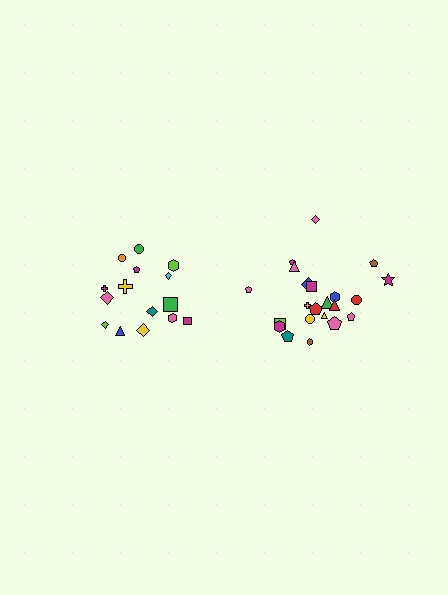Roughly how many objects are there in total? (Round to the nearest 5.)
Roughly 35 objects in total.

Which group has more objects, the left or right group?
The right group.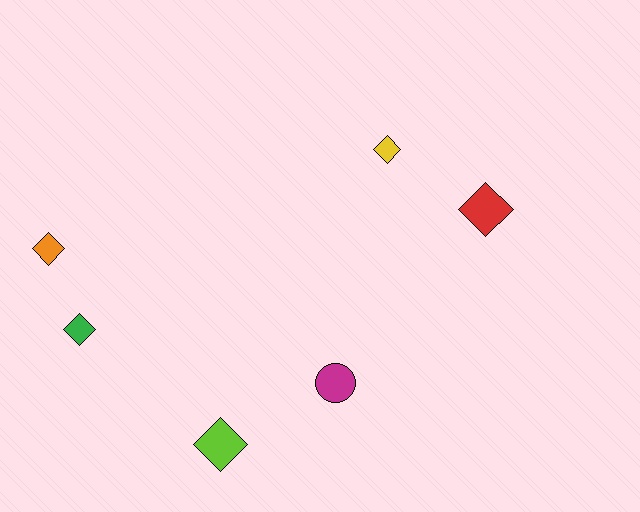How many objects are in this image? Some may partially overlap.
There are 6 objects.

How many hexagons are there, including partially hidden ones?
There are no hexagons.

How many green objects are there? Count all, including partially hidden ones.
There is 1 green object.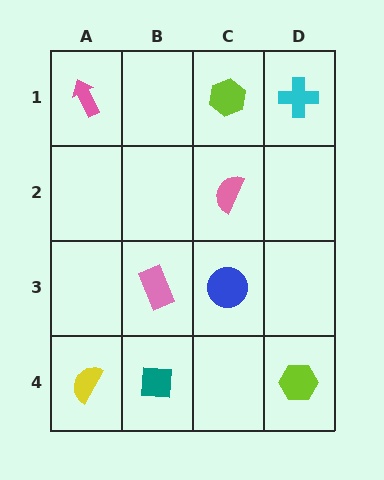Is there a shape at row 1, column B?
No, that cell is empty.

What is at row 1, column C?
A lime hexagon.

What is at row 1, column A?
A pink arrow.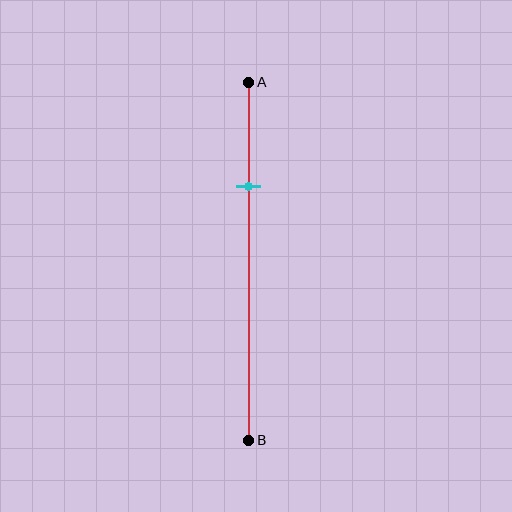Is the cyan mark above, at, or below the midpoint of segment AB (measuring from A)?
The cyan mark is above the midpoint of segment AB.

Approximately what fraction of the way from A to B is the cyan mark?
The cyan mark is approximately 30% of the way from A to B.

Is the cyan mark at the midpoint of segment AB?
No, the mark is at about 30% from A, not at the 50% midpoint.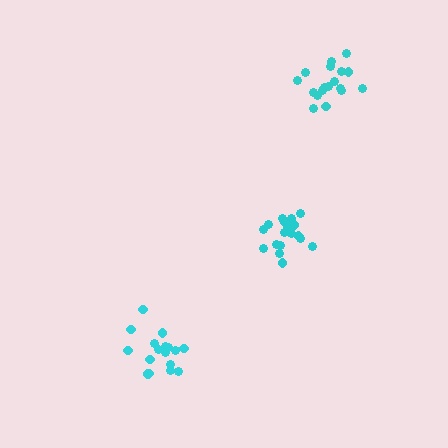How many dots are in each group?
Group 1: 19 dots, Group 2: 17 dots, Group 3: 18 dots (54 total).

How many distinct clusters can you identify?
There are 3 distinct clusters.